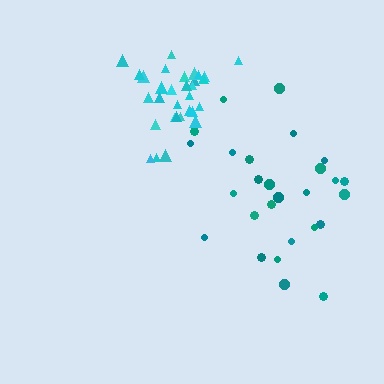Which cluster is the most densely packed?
Cyan.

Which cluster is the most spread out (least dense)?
Teal.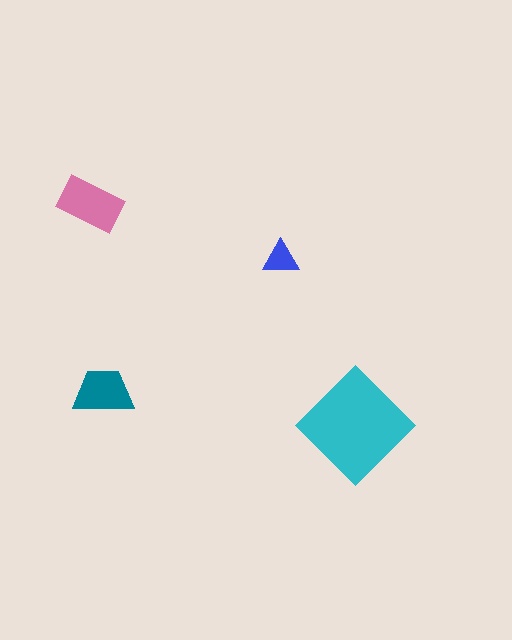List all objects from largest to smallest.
The cyan diamond, the pink rectangle, the teal trapezoid, the blue triangle.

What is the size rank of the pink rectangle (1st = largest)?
2nd.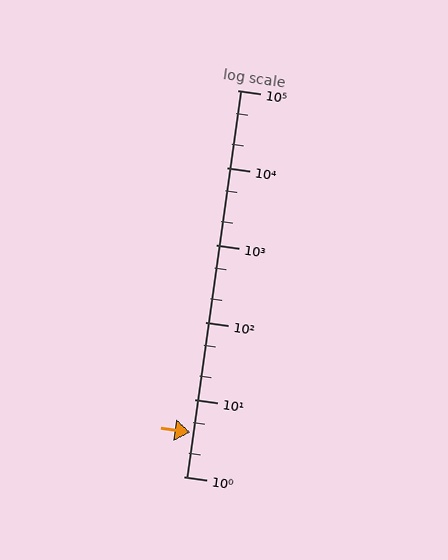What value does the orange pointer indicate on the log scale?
The pointer indicates approximately 3.7.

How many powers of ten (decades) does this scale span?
The scale spans 5 decades, from 1 to 100000.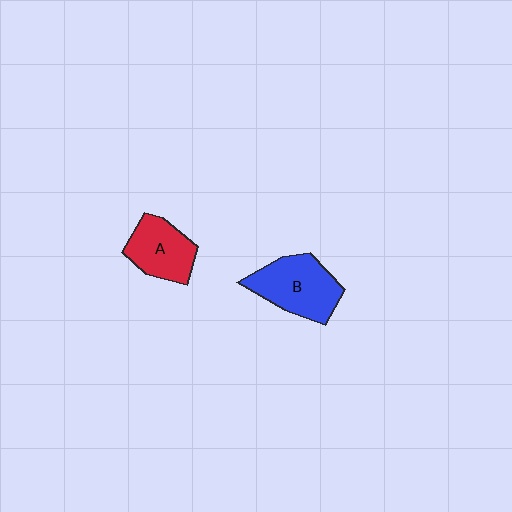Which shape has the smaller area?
Shape A (red).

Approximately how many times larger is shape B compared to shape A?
Approximately 1.3 times.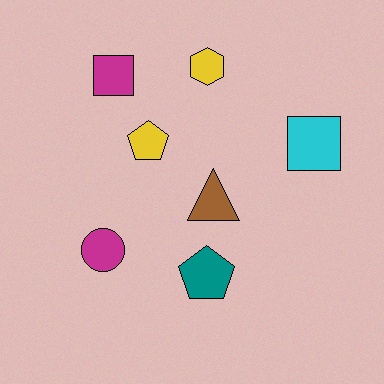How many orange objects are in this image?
There are no orange objects.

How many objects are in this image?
There are 7 objects.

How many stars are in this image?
There are no stars.